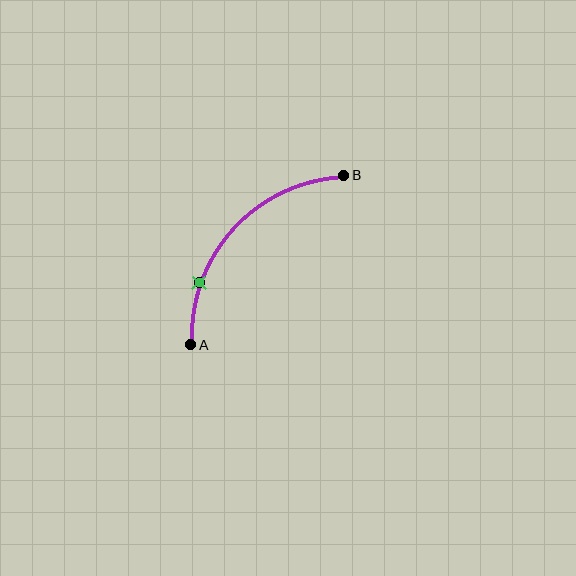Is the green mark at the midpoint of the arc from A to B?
No. The green mark lies on the arc but is closer to endpoint A. The arc midpoint would be at the point on the curve equidistant along the arc from both A and B.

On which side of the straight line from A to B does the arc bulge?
The arc bulges above and to the left of the straight line connecting A and B.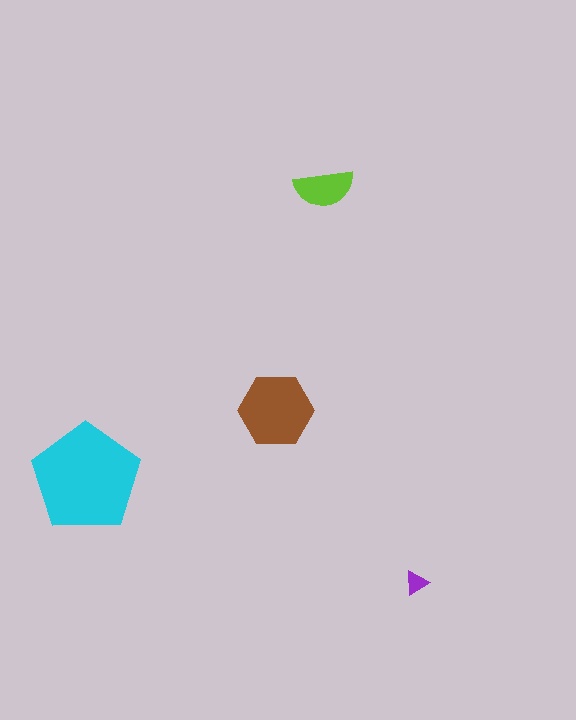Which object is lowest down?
The purple triangle is bottommost.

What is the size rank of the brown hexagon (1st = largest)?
2nd.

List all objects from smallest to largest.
The purple triangle, the lime semicircle, the brown hexagon, the cyan pentagon.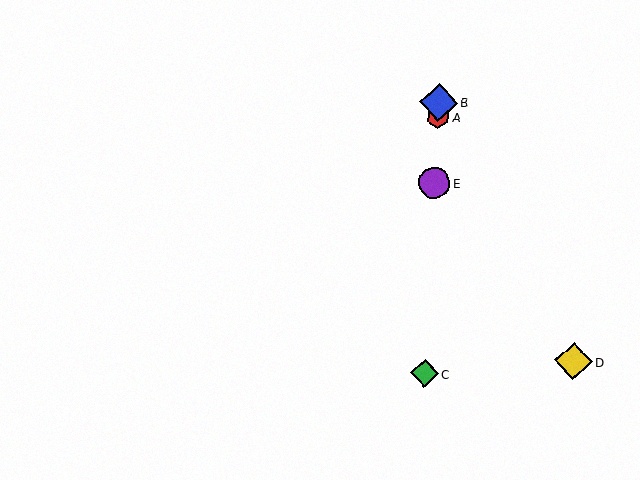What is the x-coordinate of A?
Object A is at x≈438.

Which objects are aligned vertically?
Objects A, B, C, E are aligned vertically.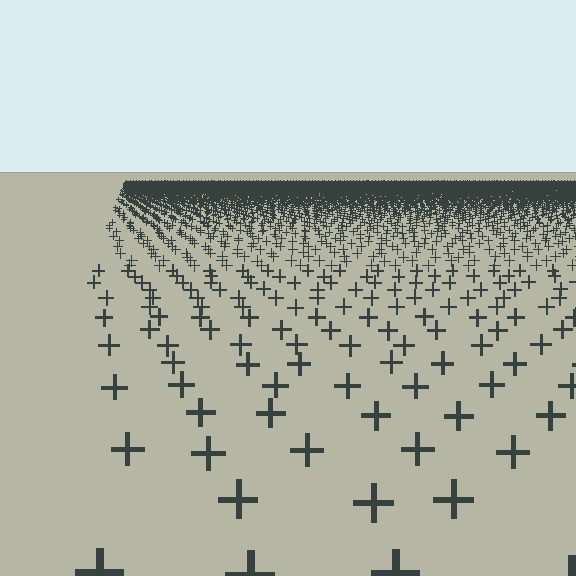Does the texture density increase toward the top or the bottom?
Density increases toward the top.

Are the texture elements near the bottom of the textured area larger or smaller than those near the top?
Larger. Near the bottom, elements are closer to the viewer and appear at a bigger on-screen size.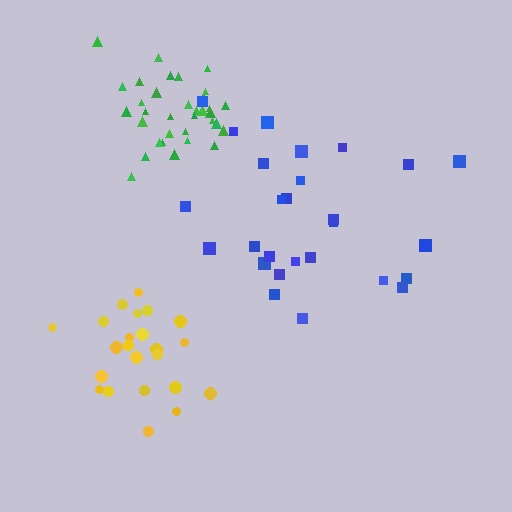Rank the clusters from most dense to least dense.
green, yellow, blue.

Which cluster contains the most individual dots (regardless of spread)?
Green (34).